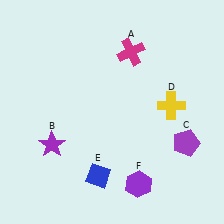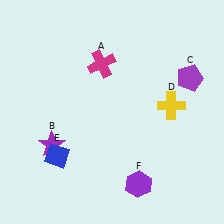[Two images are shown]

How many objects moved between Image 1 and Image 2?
3 objects moved between the two images.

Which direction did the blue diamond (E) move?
The blue diamond (E) moved left.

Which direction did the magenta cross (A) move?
The magenta cross (A) moved left.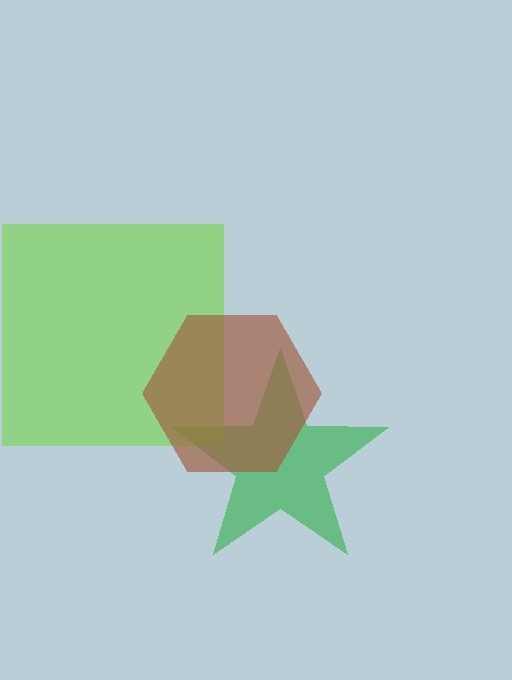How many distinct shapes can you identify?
There are 3 distinct shapes: a green star, a lime square, a brown hexagon.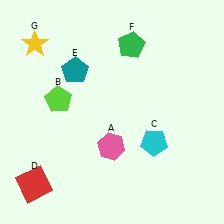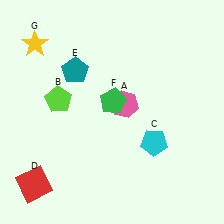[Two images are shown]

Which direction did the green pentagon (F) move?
The green pentagon (F) moved down.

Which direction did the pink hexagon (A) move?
The pink hexagon (A) moved up.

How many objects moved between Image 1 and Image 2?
2 objects moved between the two images.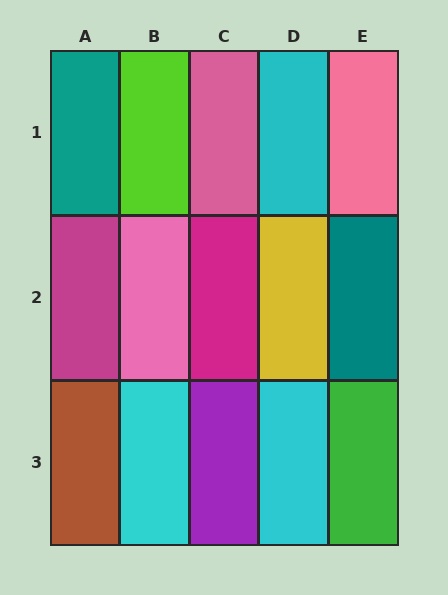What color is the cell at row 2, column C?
Magenta.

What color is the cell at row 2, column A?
Magenta.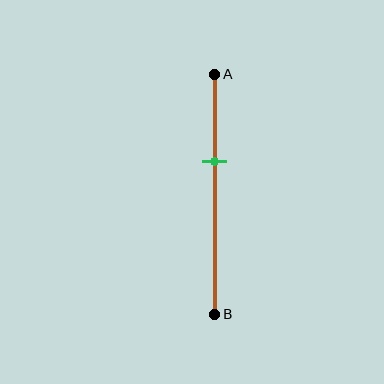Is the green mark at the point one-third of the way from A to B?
Yes, the mark is approximately at the one-third point.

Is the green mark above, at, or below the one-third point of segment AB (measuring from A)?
The green mark is approximately at the one-third point of segment AB.